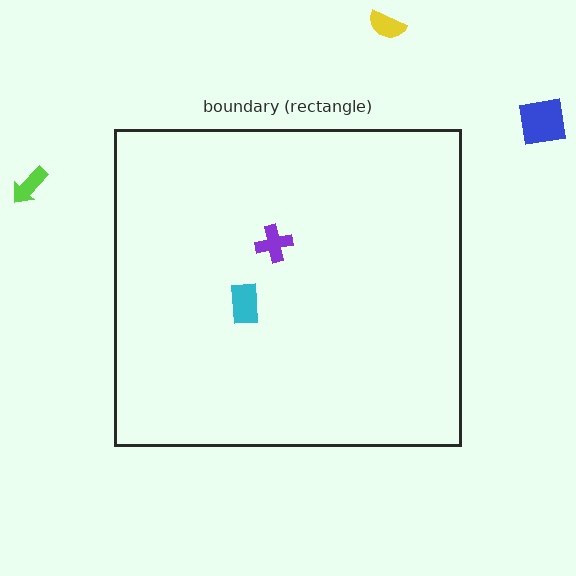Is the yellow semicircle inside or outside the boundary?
Outside.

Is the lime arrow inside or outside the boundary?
Outside.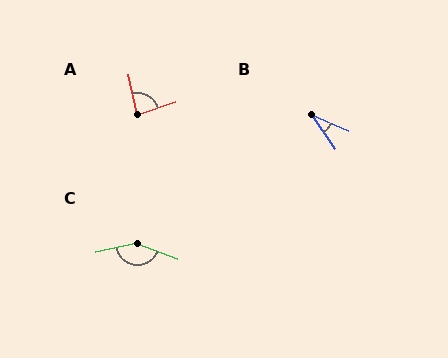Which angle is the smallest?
B, at approximately 32 degrees.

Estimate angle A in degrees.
Approximately 84 degrees.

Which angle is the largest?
C, at approximately 147 degrees.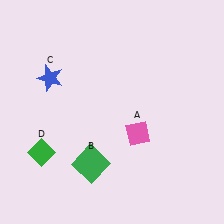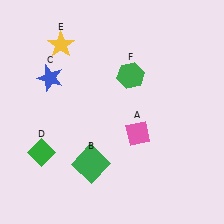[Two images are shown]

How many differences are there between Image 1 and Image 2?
There are 2 differences between the two images.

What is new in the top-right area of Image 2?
A green hexagon (F) was added in the top-right area of Image 2.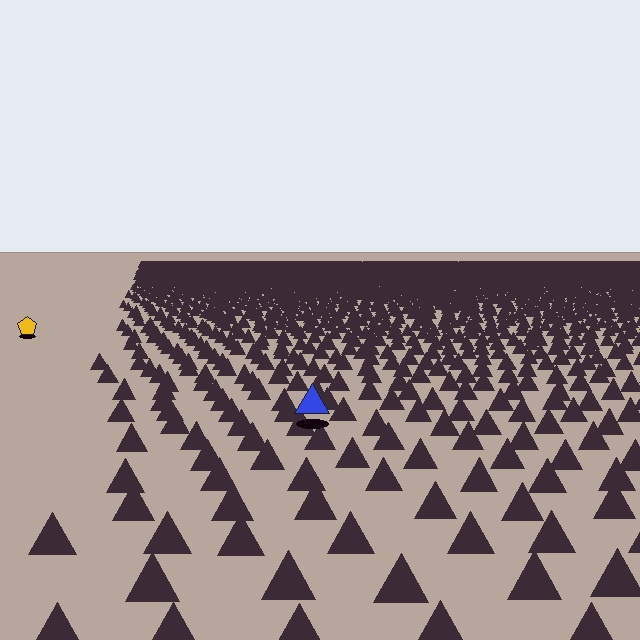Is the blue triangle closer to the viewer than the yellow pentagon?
Yes. The blue triangle is closer — you can tell from the texture gradient: the ground texture is coarser near it.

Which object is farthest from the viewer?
The yellow pentagon is farthest from the viewer. It appears smaller and the ground texture around it is denser.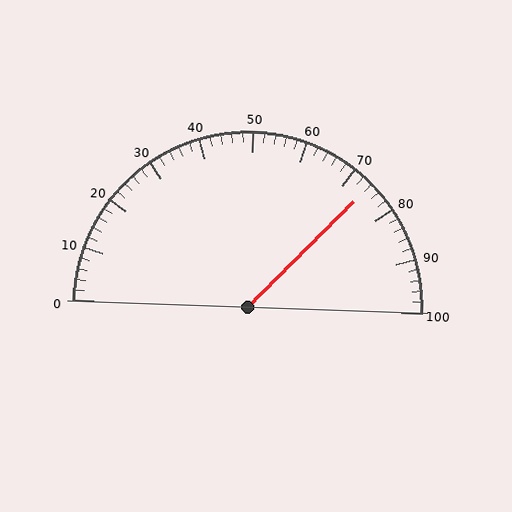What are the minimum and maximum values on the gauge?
The gauge ranges from 0 to 100.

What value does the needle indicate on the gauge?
The needle indicates approximately 74.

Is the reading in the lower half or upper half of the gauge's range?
The reading is in the upper half of the range (0 to 100).